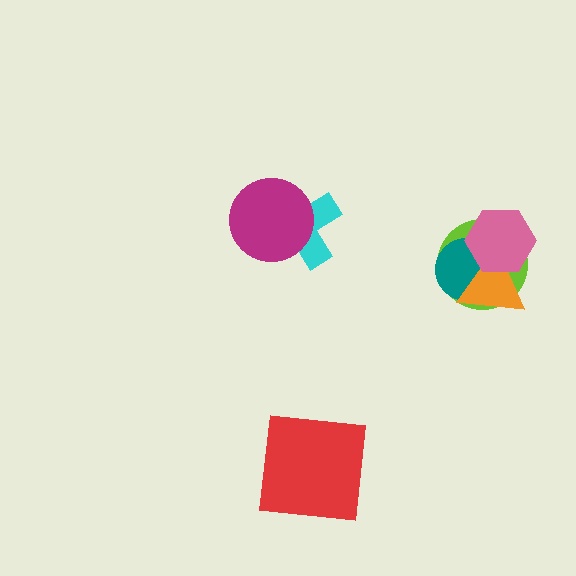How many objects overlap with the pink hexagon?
3 objects overlap with the pink hexagon.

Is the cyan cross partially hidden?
Yes, it is partially covered by another shape.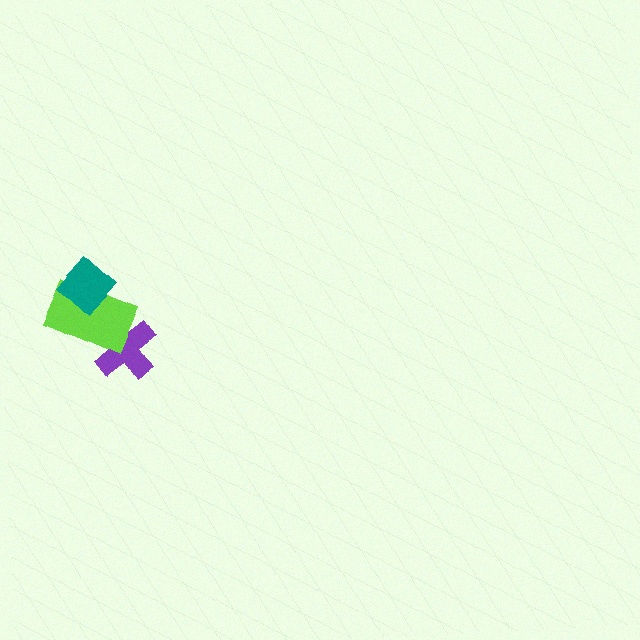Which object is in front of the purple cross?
The lime rectangle is in front of the purple cross.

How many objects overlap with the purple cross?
1 object overlaps with the purple cross.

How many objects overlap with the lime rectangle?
2 objects overlap with the lime rectangle.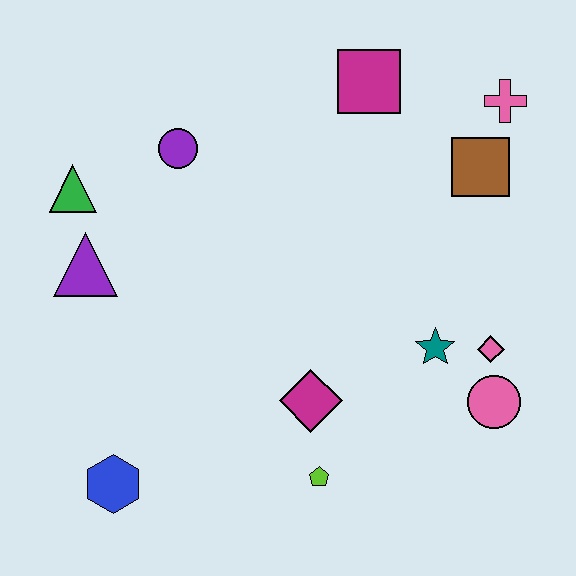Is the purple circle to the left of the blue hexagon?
No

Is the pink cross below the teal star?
No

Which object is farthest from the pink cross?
The blue hexagon is farthest from the pink cross.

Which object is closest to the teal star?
The pink diamond is closest to the teal star.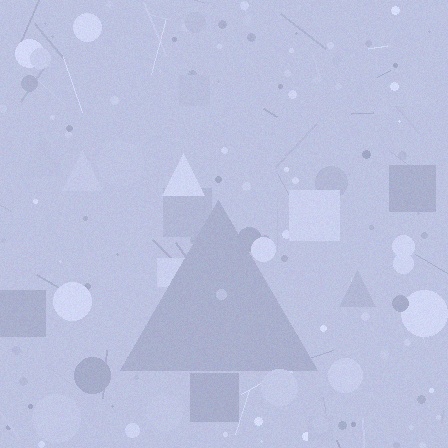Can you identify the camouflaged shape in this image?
The camouflaged shape is a triangle.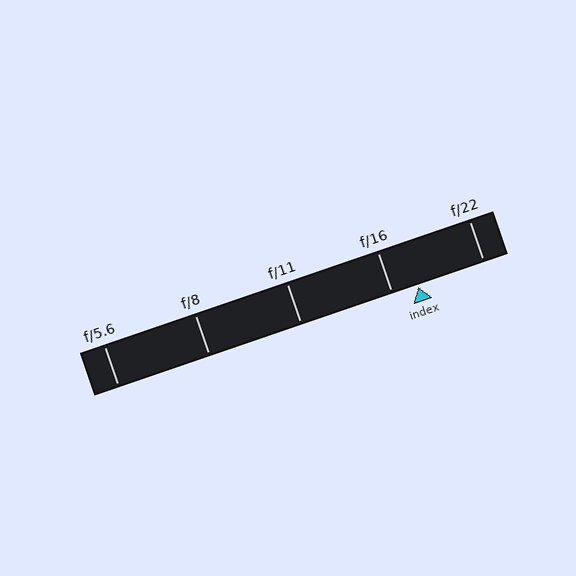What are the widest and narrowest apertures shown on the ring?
The widest aperture shown is f/5.6 and the narrowest is f/22.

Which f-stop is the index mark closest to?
The index mark is closest to f/16.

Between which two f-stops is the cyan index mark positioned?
The index mark is between f/16 and f/22.